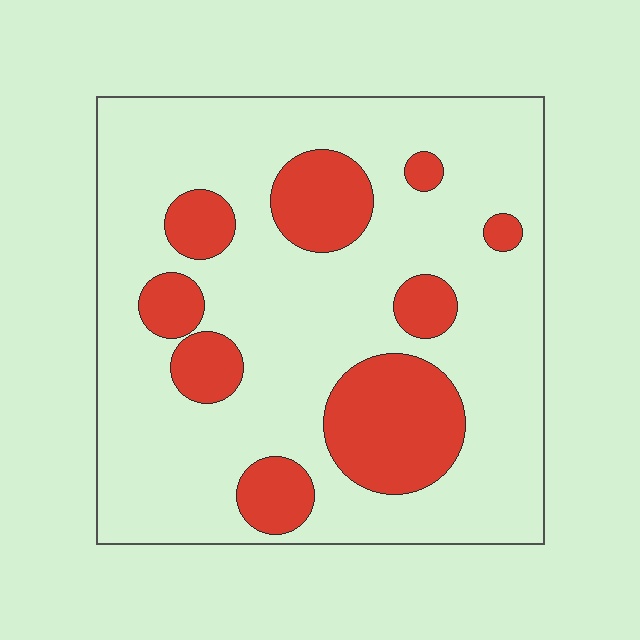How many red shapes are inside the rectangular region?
9.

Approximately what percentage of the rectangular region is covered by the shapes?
Approximately 25%.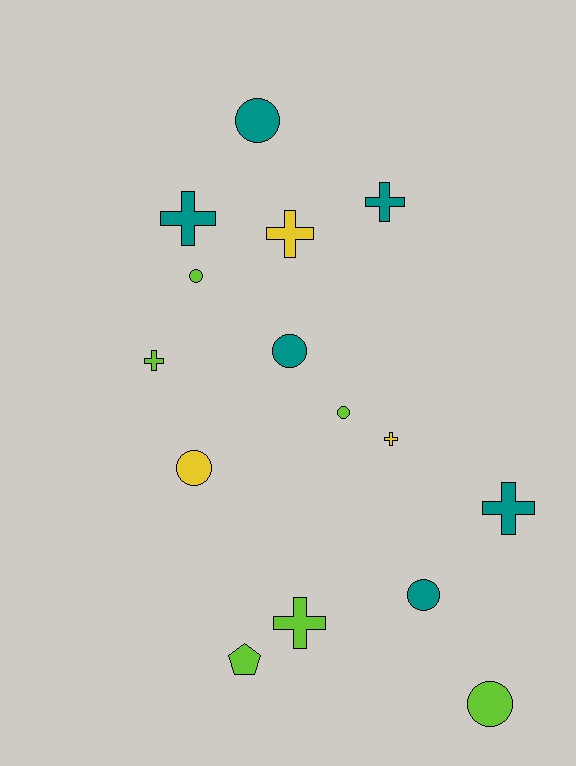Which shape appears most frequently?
Cross, with 7 objects.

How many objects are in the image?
There are 15 objects.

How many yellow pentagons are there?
There are no yellow pentagons.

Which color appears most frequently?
Lime, with 6 objects.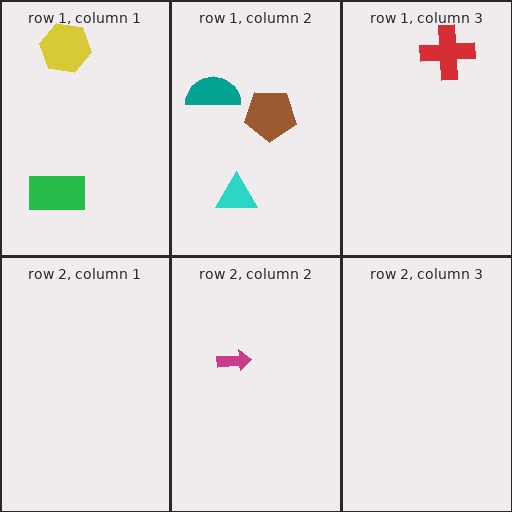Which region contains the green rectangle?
The row 1, column 1 region.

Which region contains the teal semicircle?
The row 1, column 2 region.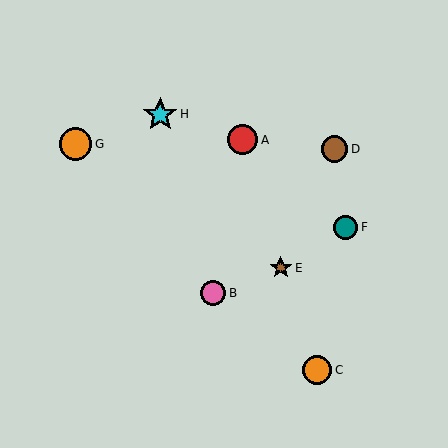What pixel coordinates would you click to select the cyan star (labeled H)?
Click at (160, 114) to select the cyan star H.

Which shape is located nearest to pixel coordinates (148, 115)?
The cyan star (labeled H) at (160, 114) is nearest to that location.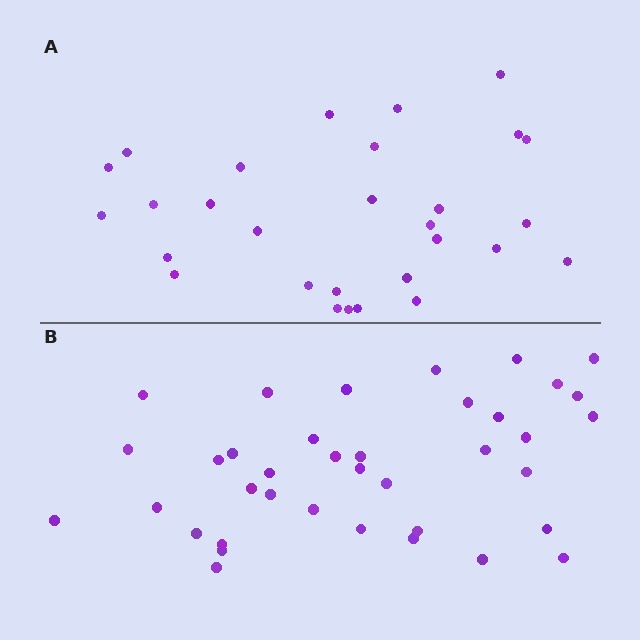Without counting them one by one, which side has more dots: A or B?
Region B (the bottom region) has more dots.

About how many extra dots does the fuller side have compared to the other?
Region B has roughly 8 or so more dots than region A.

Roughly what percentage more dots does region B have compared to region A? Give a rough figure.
About 30% more.